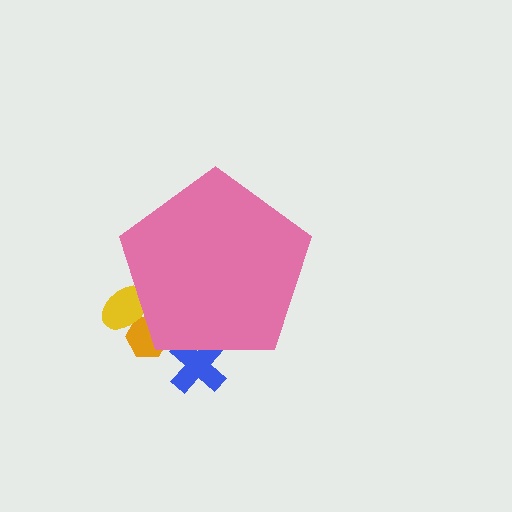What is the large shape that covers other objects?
A pink pentagon.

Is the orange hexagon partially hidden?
Yes, the orange hexagon is partially hidden behind the pink pentagon.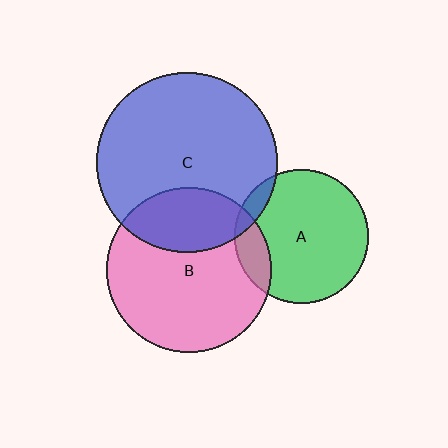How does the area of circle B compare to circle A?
Approximately 1.5 times.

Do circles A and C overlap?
Yes.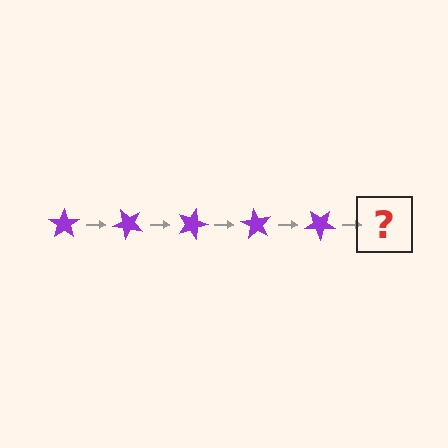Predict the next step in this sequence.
The next step is a purple star rotated 225 degrees.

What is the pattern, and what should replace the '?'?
The pattern is that the star rotates 45 degrees each step. The '?' should be a purple star rotated 225 degrees.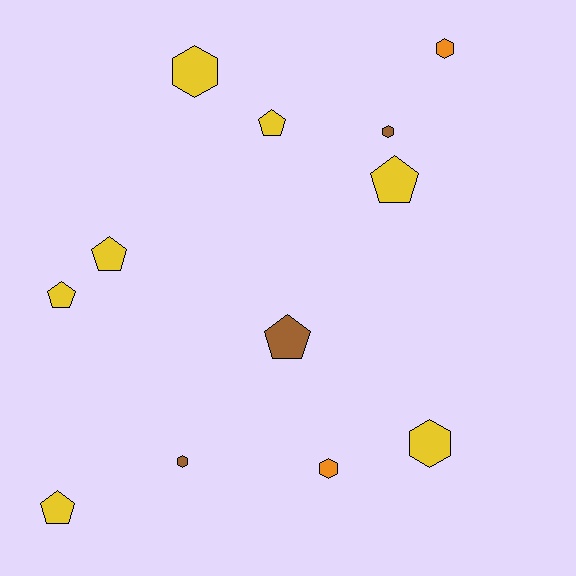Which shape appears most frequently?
Pentagon, with 6 objects.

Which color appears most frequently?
Yellow, with 7 objects.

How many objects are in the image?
There are 12 objects.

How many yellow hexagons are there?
There are 2 yellow hexagons.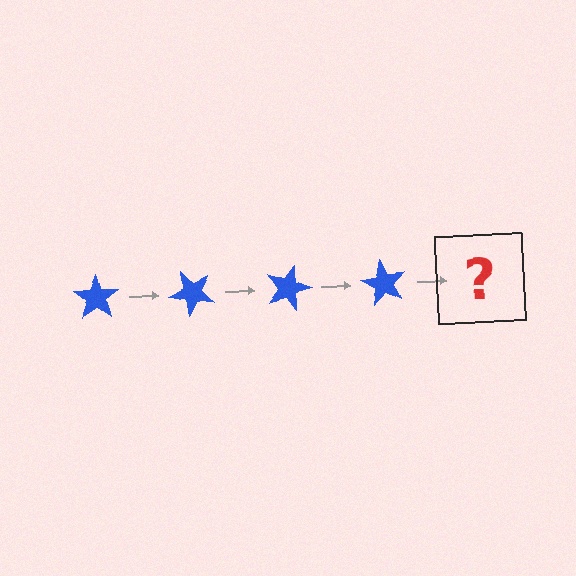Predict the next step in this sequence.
The next step is a blue star rotated 180 degrees.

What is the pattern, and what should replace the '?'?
The pattern is that the star rotates 45 degrees each step. The '?' should be a blue star rotated 180 degrees.